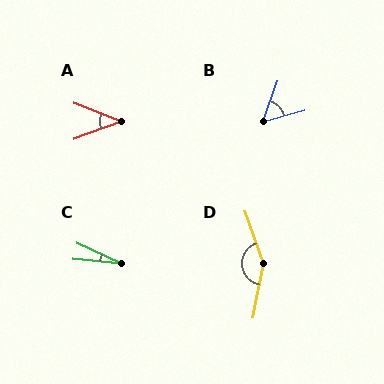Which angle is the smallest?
C, at approximately 19 degrees.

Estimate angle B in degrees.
Approximately 55 degrees.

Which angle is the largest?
D, at approximately 149 degrees.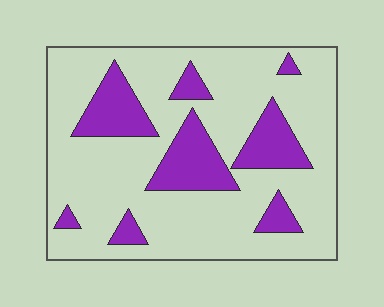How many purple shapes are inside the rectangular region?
8.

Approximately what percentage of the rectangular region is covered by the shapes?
Approximately 25%.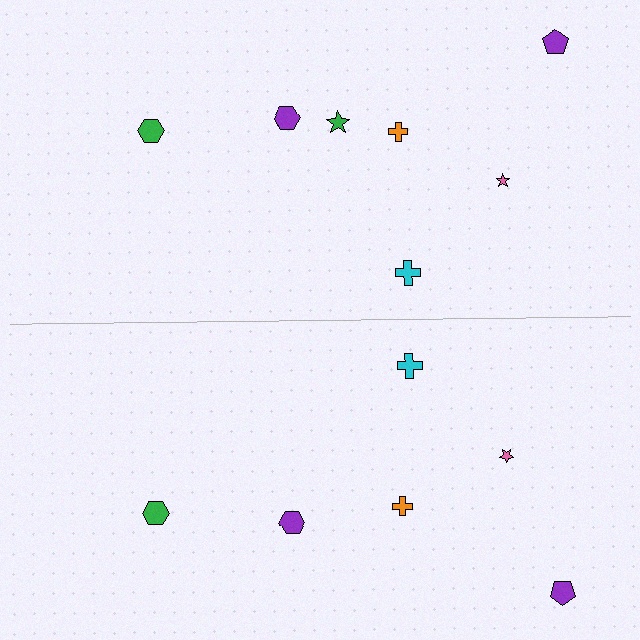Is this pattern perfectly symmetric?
No, the pattern is not perfectly symmetric. A green star is missing from the bottom side.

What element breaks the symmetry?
A green star is missing from the bottom side.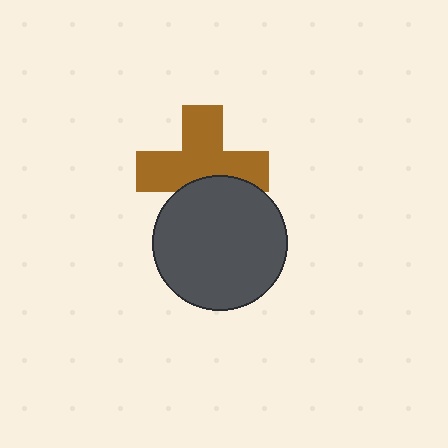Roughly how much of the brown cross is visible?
Most of it is visible (roughly 68%).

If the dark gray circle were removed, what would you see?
You would see the complete brown cross.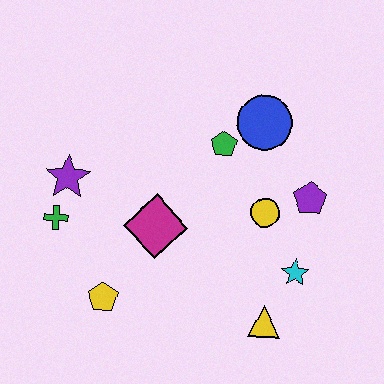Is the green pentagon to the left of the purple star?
No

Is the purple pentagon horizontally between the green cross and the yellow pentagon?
No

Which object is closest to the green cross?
The purple star is closest to the green cross.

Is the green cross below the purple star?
Yes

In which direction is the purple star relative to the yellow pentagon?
The purple star is above the yellow pentagon.